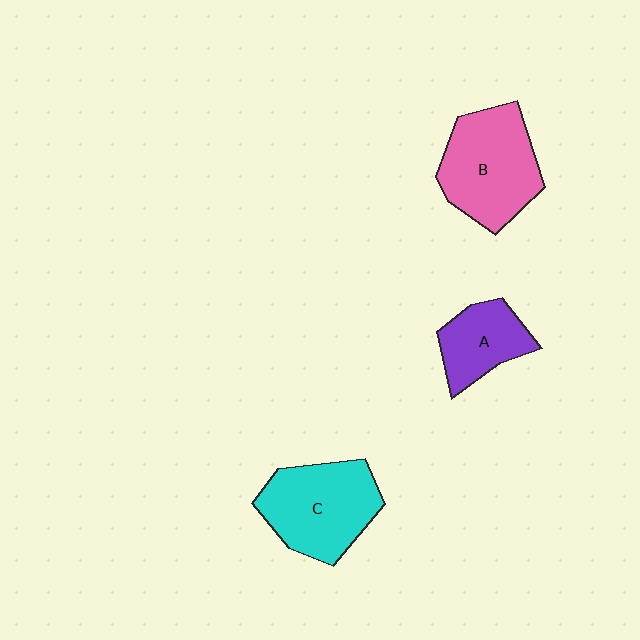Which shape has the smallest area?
Shape A (purple).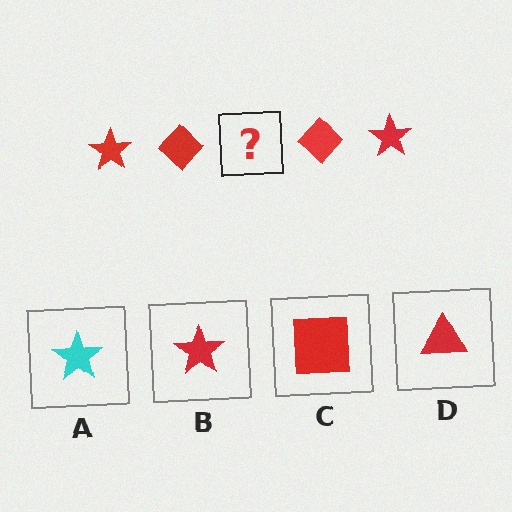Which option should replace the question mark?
Option B.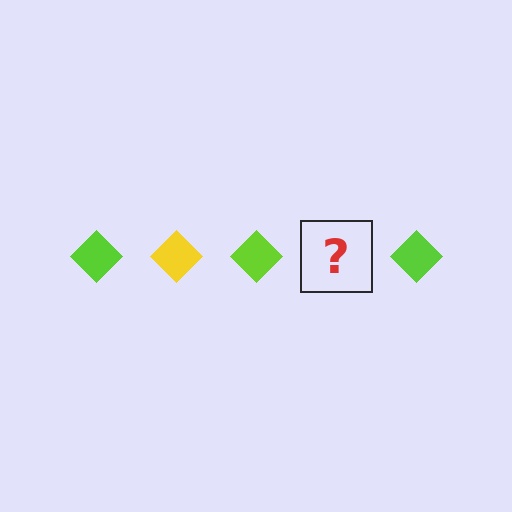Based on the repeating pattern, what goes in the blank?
The blank should be a yellow diamond.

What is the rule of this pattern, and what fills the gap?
The rule is that the pattern cycles through lime, yellow diamonds. The gap should be filled with a yellow diamond.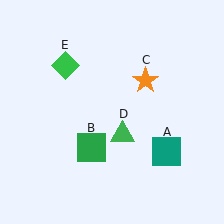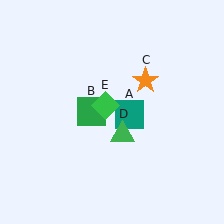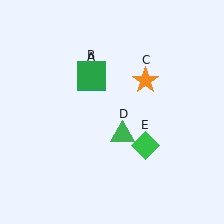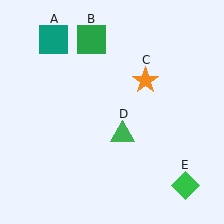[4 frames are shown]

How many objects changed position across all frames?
3 objects changed position: teal square (object A), green square (object B), green diamond (object E).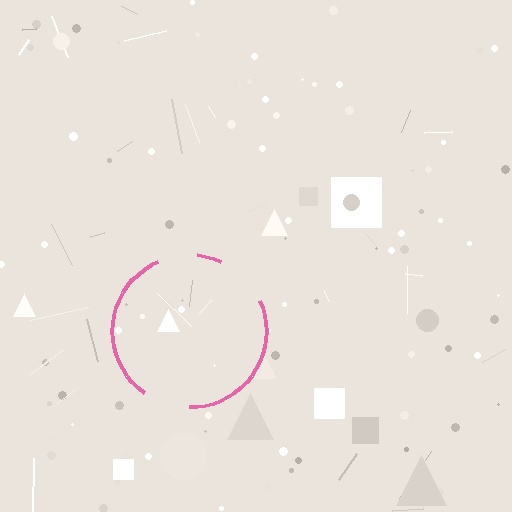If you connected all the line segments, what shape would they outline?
They would outline a circle.